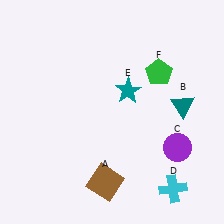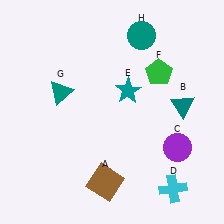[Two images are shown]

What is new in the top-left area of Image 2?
A teal triangle (G) was added in the top-left area of Image 2.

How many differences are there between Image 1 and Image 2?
There are 2 differences between the two images.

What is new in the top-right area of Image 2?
A teal circle (H) was added in the top-right area of Image 2.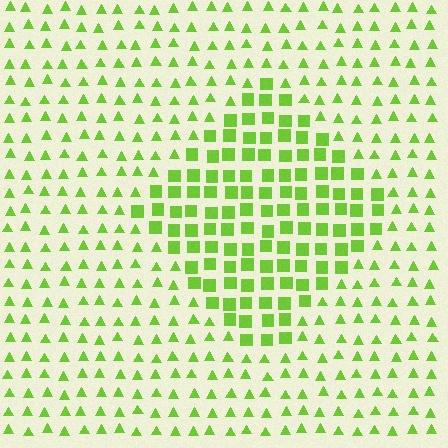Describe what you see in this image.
The image is filled with small lime elements arranged in a uniform grid. A diamond-shaped region contains squares, while the surrounding area contains triangles. The boundary is defined purely by the change in element shape.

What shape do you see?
I see a diamond.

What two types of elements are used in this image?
The image uses squares inside the diamond region and triangles outside it.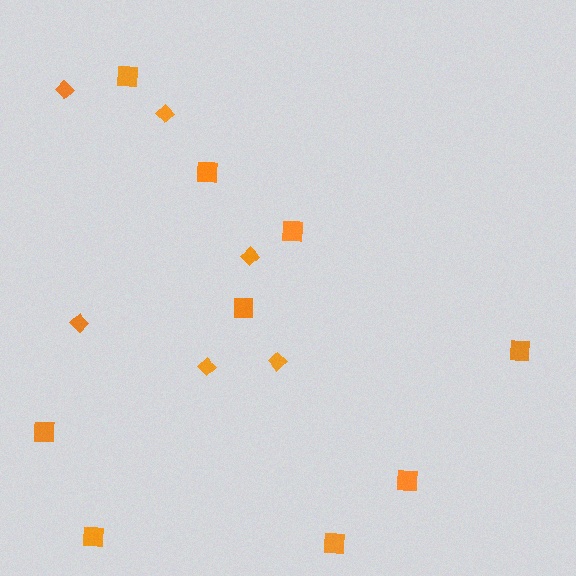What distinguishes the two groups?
There are 2 groups: one group of diamonds (6) and one group of squares (9).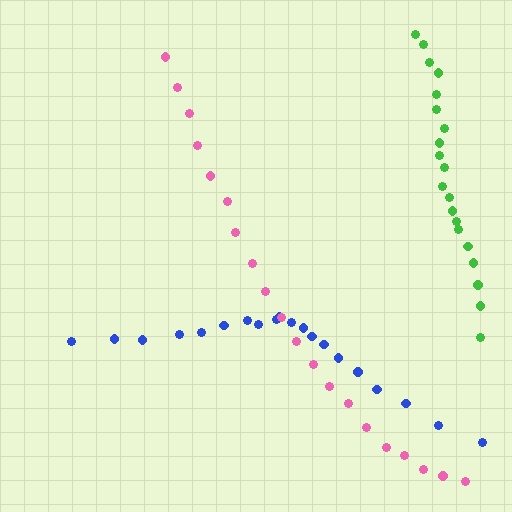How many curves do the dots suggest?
There are 3 distinct paths.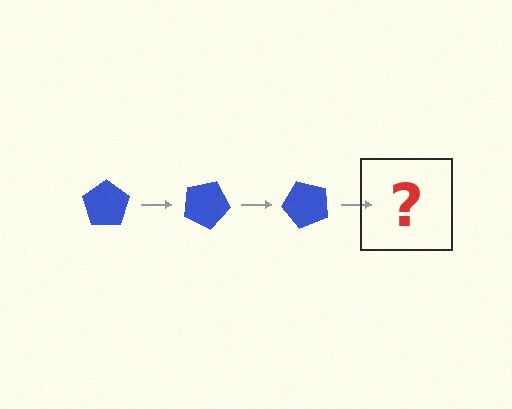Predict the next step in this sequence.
The next step is a blue pentagon rotated 75 degrees.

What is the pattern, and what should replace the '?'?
The pattern is that the pentagon rotates 25 degrees each step. The '?' should be a blue pentagon rotated 75 degrees.